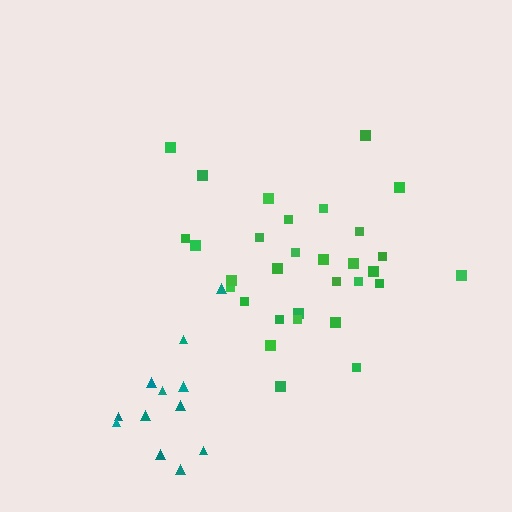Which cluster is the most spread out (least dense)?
Teal.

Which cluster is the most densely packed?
Green.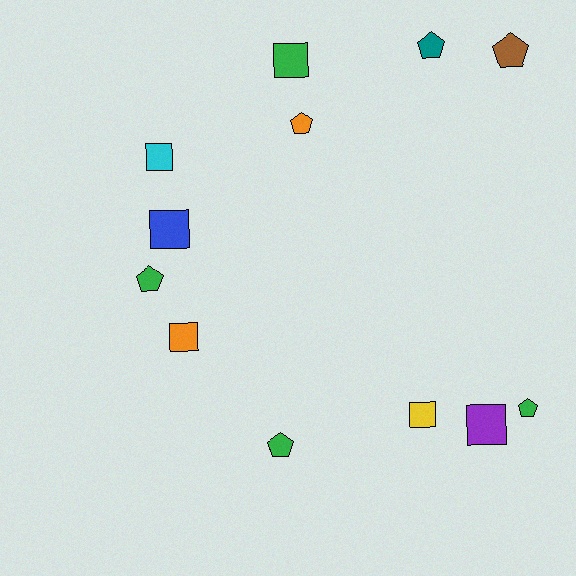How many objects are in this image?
There are 12 objects.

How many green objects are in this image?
There are 4 green objects.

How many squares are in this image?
There are 6 squares.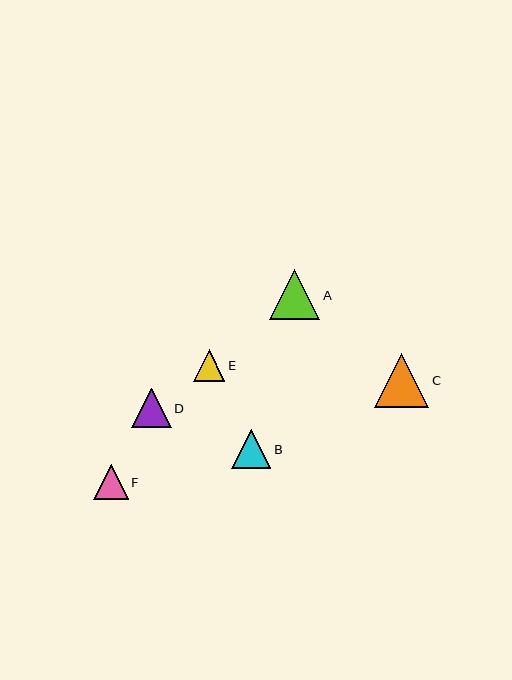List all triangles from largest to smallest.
From largest to smallest: C, A, D, B, F, E.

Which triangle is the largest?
Triangle C is the largest with a size of approximately 54 pixels.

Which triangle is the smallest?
Triangle E is the smallest with a size of approximately 31 pixels.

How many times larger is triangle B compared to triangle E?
Triangle B is approximately 1.3 times the size of triangle E.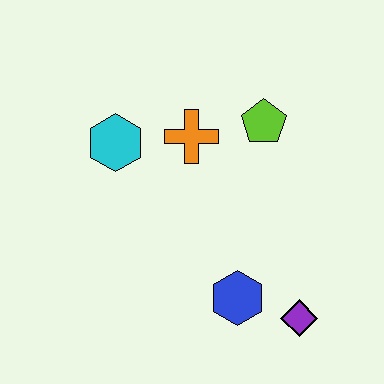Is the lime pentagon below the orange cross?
No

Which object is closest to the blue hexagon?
The purple diamond is closest to the blue hexagon.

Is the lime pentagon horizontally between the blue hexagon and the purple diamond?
Yes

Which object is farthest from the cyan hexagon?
The purple diamond is farthest from the cyan hexagon.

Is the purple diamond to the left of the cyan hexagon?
No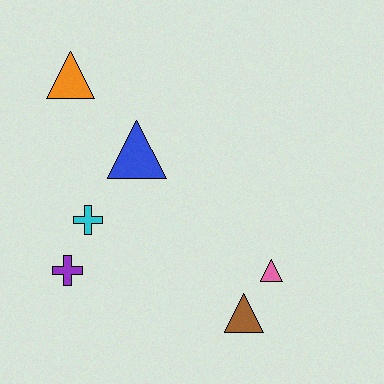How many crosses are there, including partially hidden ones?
There are 2 crosses.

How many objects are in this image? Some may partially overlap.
There are 6 objects.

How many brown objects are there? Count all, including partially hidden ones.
There is 1 brown object.